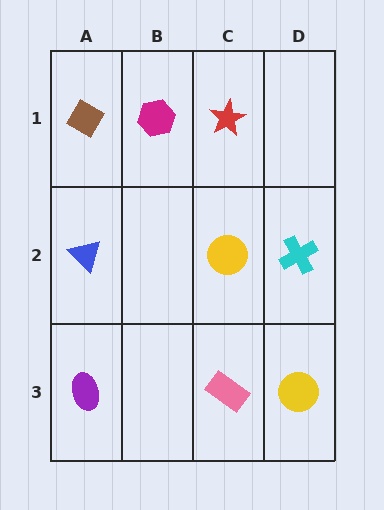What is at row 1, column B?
A magenta hexagon.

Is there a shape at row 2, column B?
No, that cell is empty.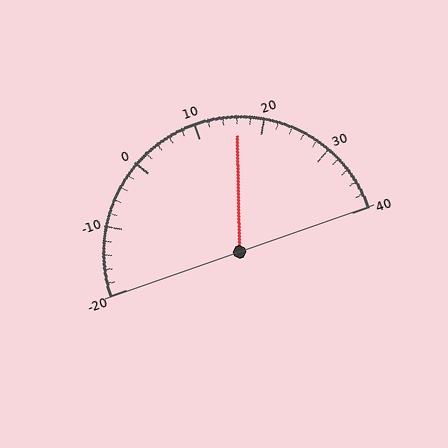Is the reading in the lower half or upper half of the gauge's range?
The reading is in the upper half of the range (-20 to 40).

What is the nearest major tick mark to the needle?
The nearest major tick mark is 20.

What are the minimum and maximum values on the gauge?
The gauge ranges from -20 to 40.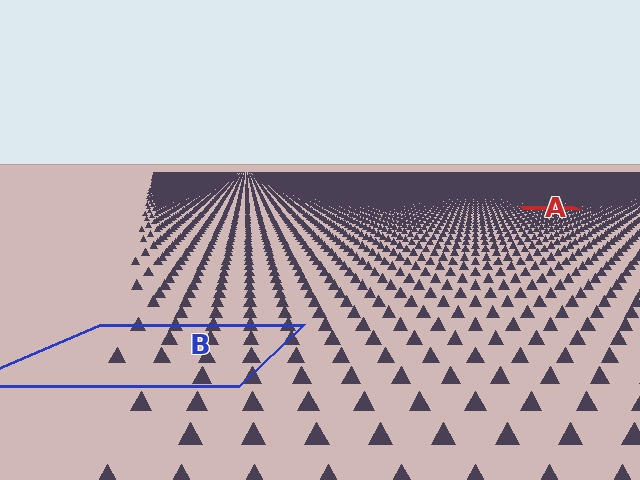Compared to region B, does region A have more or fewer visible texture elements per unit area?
Region A has more texture elements per unit area — they are packed more densely because it is farther away.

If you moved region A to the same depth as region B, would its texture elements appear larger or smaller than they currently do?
They would appear larger. At a closer depth, the same texture elements are projected at a bigger on-screen size.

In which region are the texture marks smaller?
The texture marks are smaller in region A, because it is farther away.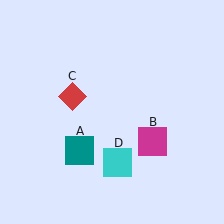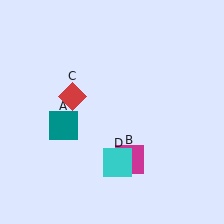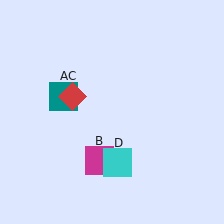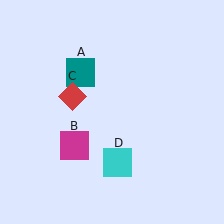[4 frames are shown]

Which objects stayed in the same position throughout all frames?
Red diamond (object C) and cyan square (object D) remained stationary.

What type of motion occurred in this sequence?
The teal square (object A), magenta square (object B) rotated clockwise around the center of the scene.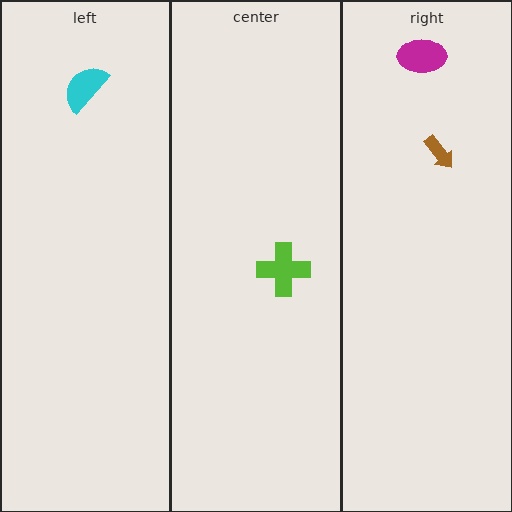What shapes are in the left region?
The cyan semicircle.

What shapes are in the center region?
The lime cross.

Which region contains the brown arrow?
The right region.